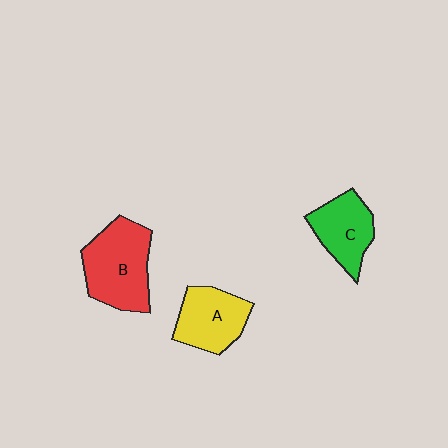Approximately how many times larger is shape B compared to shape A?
Approximately 1.3 times.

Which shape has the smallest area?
Shape C (green).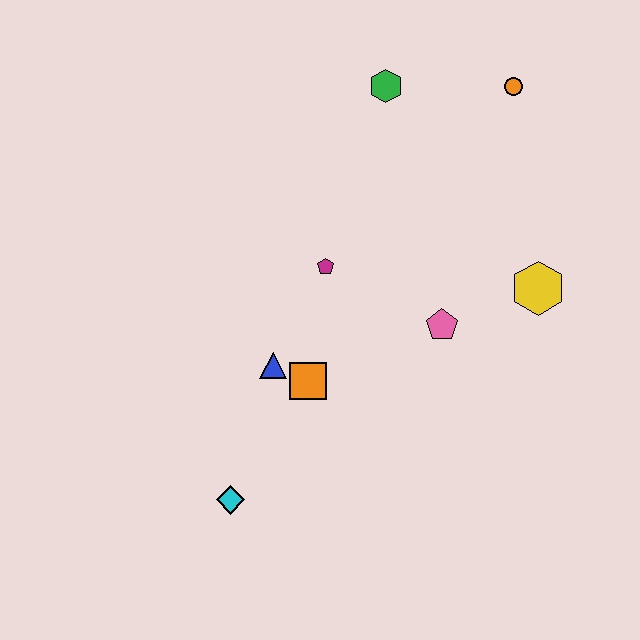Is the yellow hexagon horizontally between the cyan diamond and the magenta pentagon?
No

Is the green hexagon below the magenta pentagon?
No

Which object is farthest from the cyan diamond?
The orange circle is farthest from the cyan diamond.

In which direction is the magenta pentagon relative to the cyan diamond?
The magenta pentagon is above the cyan diamond.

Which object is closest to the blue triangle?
The orange square is closest to the blue triangle.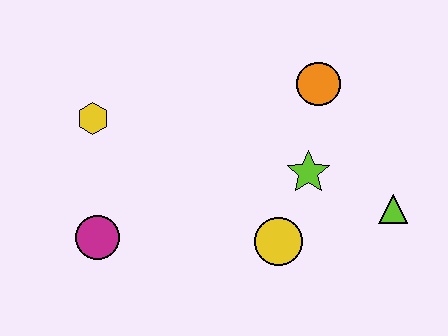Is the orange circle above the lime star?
Yes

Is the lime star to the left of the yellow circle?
No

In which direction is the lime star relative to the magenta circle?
The lime star is to the right of the magenta circle.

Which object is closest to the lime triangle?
The lime star is closest to the lime triangle.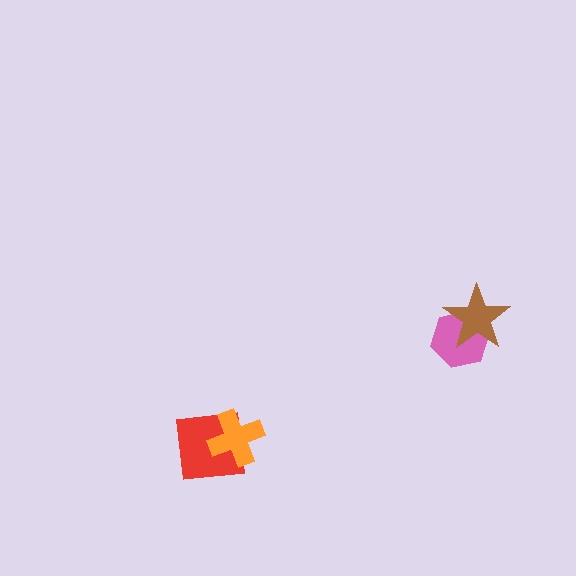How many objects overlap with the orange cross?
1 object overlaps with the orange cross.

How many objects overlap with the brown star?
1 object overlaps with the brown star.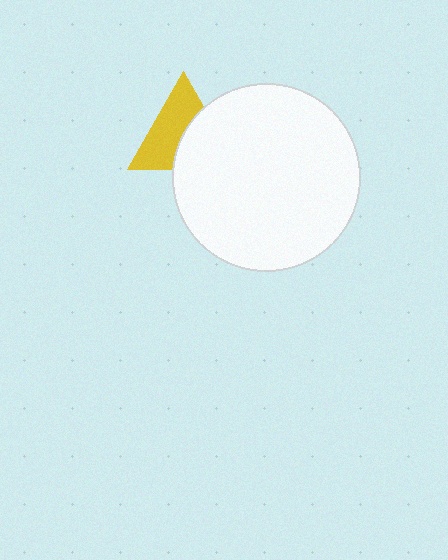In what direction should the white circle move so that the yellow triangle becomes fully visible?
The white circle should move right. That is the shortest direction to clear the overlap and leave the yellow triangle fully visible.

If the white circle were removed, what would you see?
You would see the complete yellow triangle.